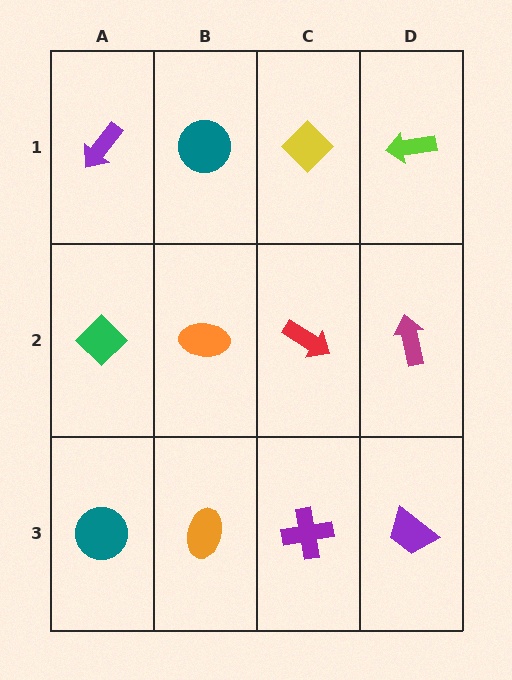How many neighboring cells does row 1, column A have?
2.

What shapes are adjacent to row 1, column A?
A green diamond (row 2, column A), a teal circle (row 1, column B).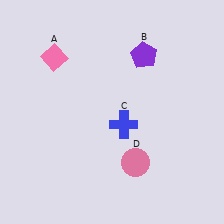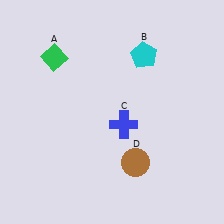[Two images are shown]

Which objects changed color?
A changed from pink to green. B changed from purple to cyan. D changed from pink to brown.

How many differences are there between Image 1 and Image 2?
There are 3 differences between the two images.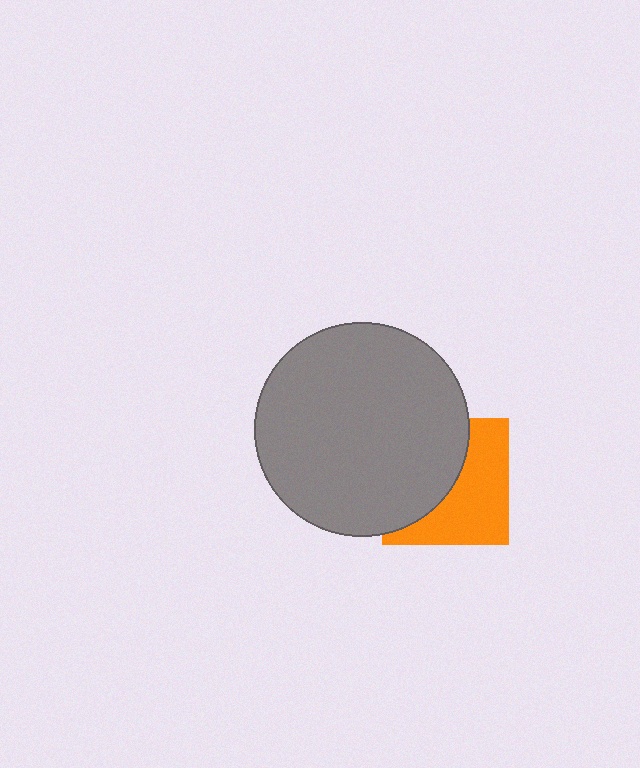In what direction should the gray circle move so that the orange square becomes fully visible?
The gray circle should move left. That is the shortest direction to clear the overlap and leave the orange square fully visible.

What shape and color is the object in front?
The object in front is a gray circle.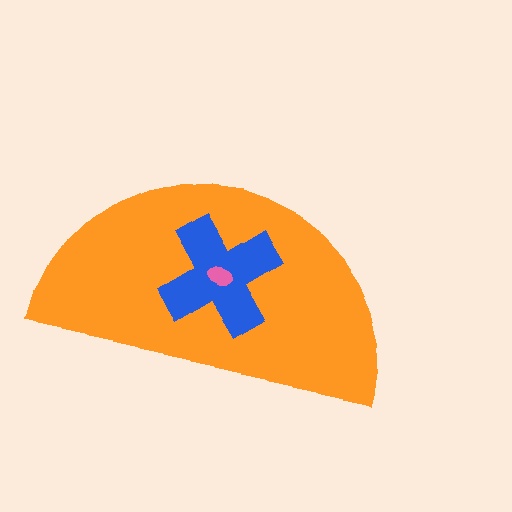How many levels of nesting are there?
3.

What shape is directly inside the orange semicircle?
The blue cross.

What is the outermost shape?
The orange semicircle.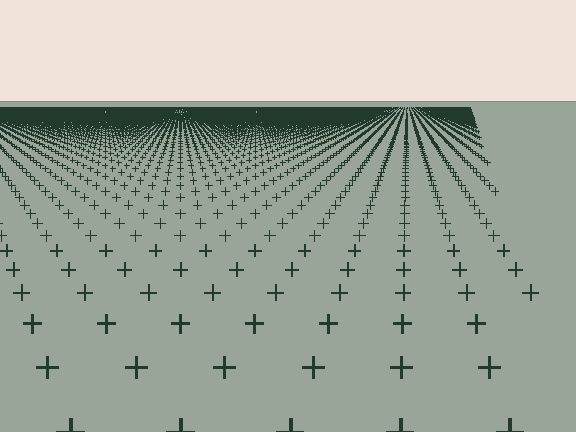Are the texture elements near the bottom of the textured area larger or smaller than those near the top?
Larger. Near the bottom, elements are closer to the viewer and appear at a bigger on-screen size.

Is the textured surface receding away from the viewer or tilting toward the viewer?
The surface is receding away from the viewer. Texture elements get smaller and denser toward the top.